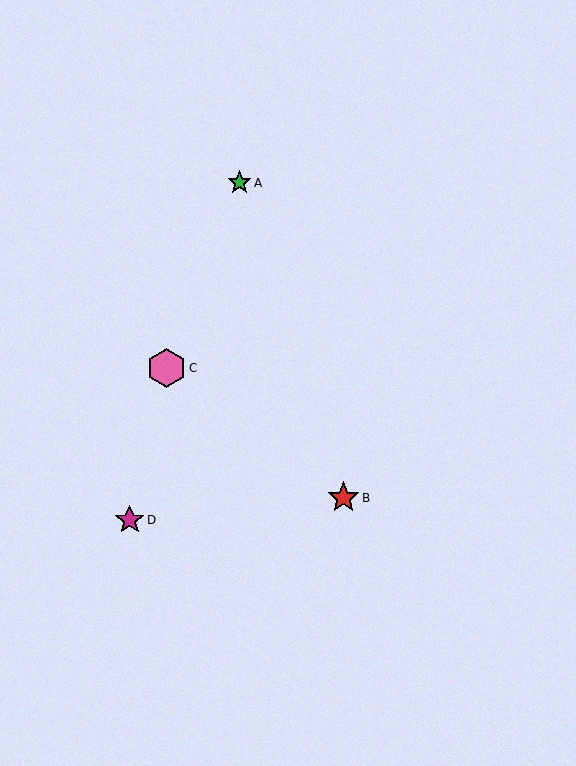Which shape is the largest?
The pink hexagon (labeled C) is the largest.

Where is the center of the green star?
The center of the green star is at (239, 183).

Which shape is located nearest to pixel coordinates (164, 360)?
The pink hexagon (labeled C) at (166, 368) is nearest to that location.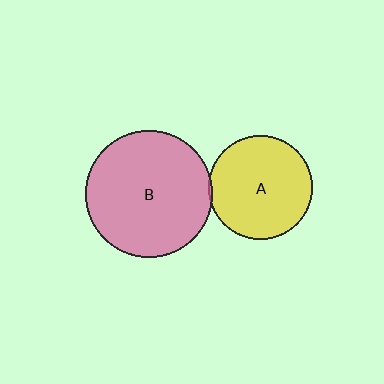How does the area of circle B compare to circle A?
Approximately 1.5 times.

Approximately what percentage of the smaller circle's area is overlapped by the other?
Approximately 5%.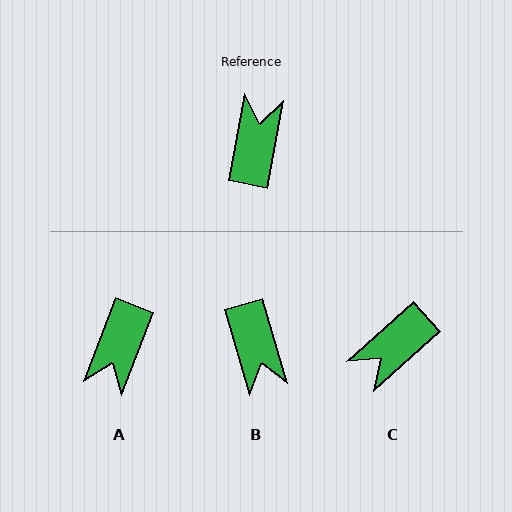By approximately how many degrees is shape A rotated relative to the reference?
Approximately 169 degrees counter-clockwise.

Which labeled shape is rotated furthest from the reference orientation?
A, about 169 degrees away.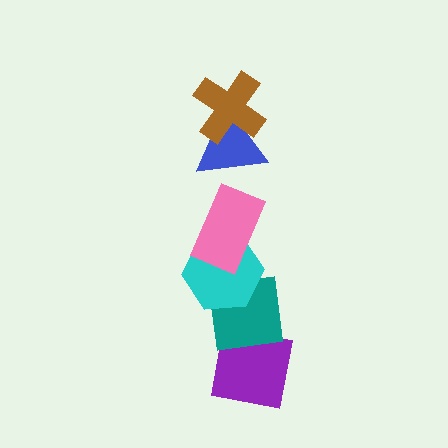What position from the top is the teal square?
The teal square is 5th from the top.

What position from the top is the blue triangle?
The blue triangle is 2nd from the top.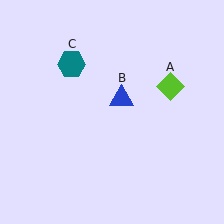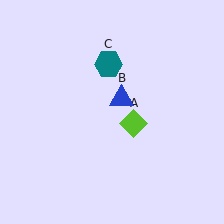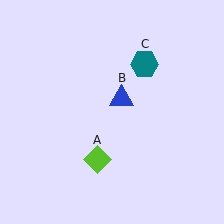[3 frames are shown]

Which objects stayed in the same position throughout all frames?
Blue triangle (object B) remained stationary.